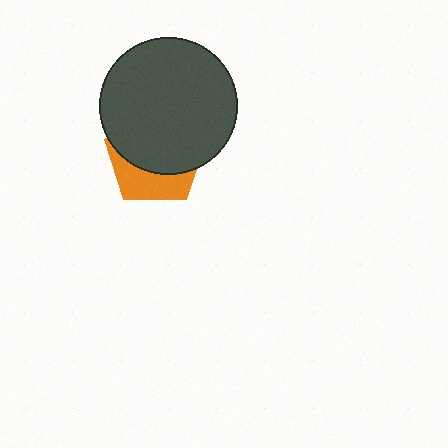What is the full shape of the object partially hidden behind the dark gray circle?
The partially hidden object is an orange pentagon.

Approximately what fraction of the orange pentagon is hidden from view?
Roughly 66% of the orange pentagon is hidden behind the dark gray circle.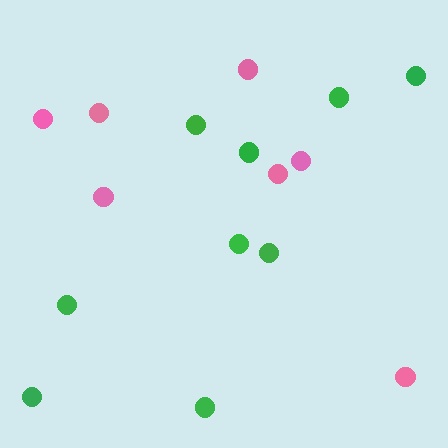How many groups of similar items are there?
There are 2 groups: one group of pink circles (7) and one group of green circles (9).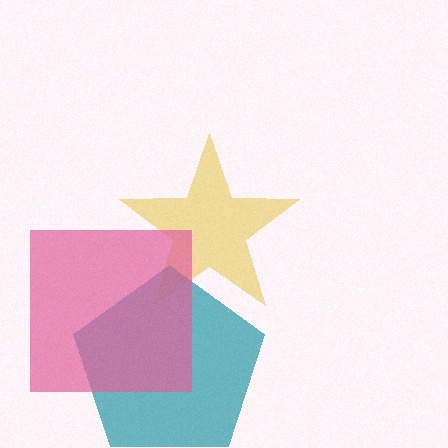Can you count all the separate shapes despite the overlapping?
Yes, there are 3 separate shapes.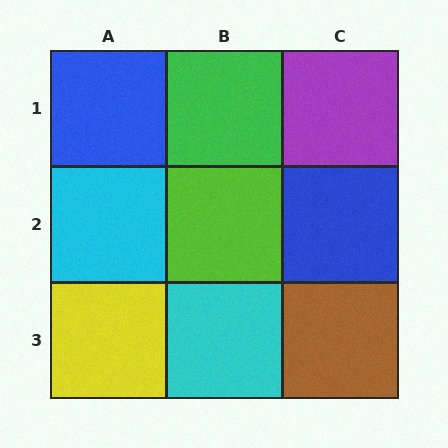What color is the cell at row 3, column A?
Yellow.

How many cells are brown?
1 cell is brown.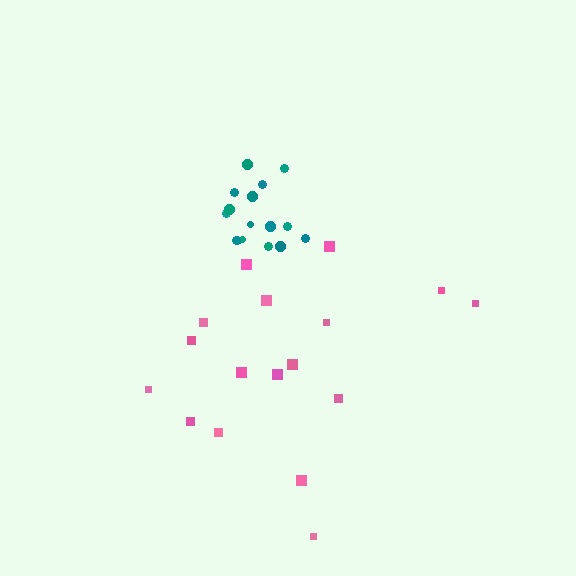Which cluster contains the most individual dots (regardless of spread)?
Pink (17).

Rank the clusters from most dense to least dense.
teal, pink.